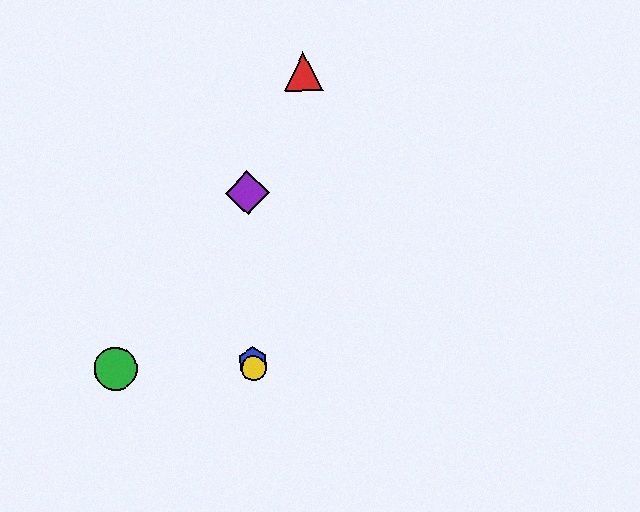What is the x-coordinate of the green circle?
The green circle is at x≈116.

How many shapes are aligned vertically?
3 shapes (the blue hexagon, the yellow circle, the purple diamond) are aligned vertically.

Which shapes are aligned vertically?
The blue hexagon, the yellow circle, the purple diamond are aligned vertically.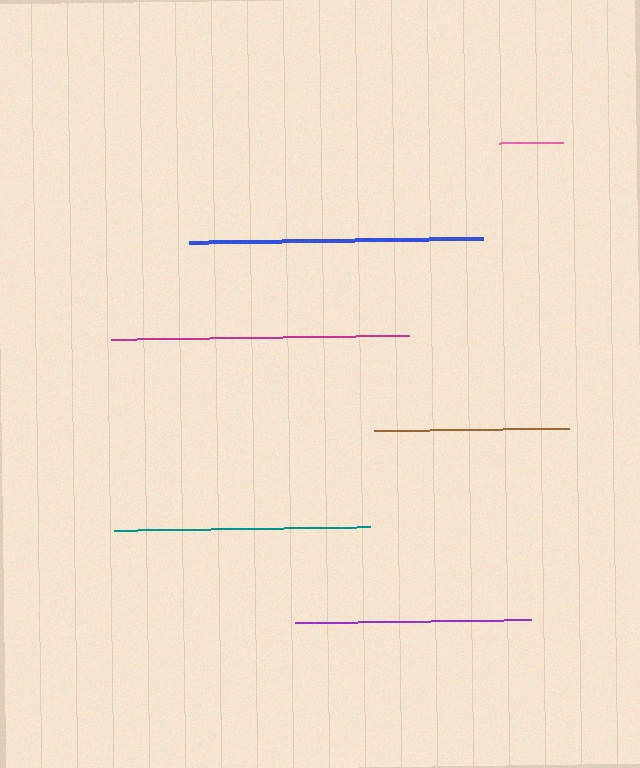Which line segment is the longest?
The magenta line is the longest at approximately 298 pixels.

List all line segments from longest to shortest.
From longest to shortest: magenta, blue, teal, purple, brown, pink.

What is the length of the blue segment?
The blue segment is approximately 295 pixels long.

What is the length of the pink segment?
The pink segment is approximately 64 pixels long.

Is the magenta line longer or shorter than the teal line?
The magenta line is longer than the teal line.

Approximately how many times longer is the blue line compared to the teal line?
The blue line is approximately 1.1 times the length of the teal line.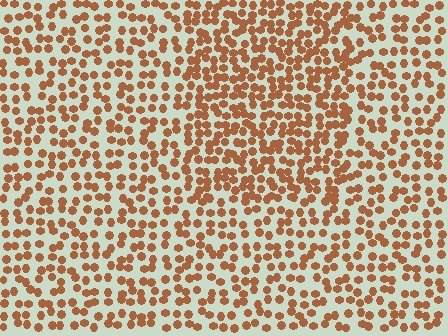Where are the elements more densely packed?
The elements are more densely packed inside the rectangle boundary.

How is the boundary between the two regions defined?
The boundary is defined by a change in element density (approximately 1.5x ratio). All elements are the same color, size, and shape.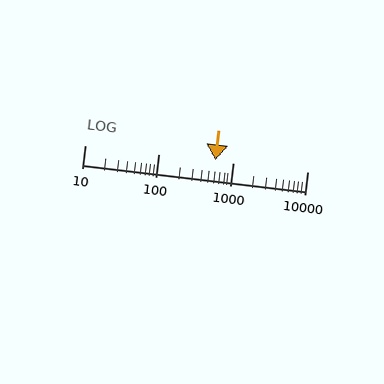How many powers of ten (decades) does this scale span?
The scale spans 3 decades, from 10 to 10000.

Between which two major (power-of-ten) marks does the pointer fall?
The pointer is between 100 and 1000.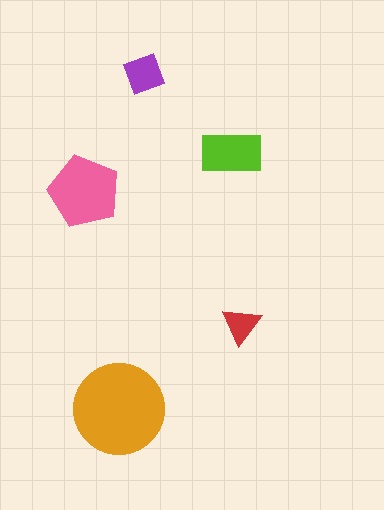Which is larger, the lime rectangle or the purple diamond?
The lime rectangle.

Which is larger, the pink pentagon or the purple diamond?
The pink pentagon.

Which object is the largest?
The orange circle.